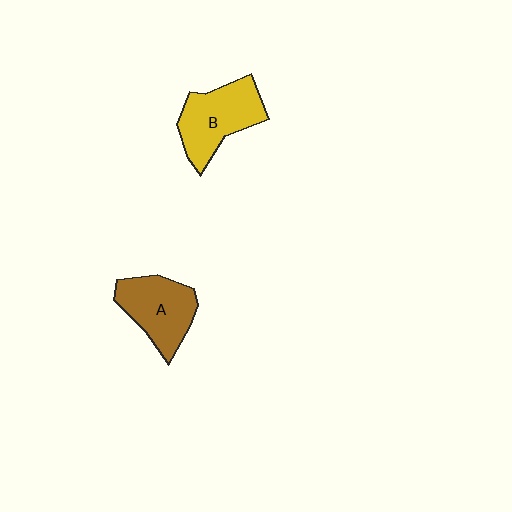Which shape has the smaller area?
Shape A (brown).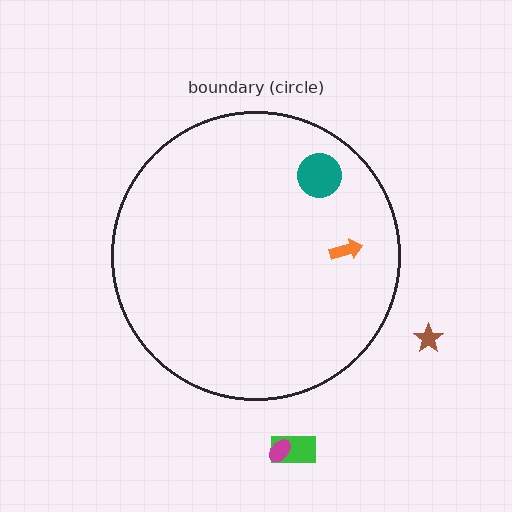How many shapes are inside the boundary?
2 inside, 3 outside.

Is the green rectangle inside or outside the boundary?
Outside.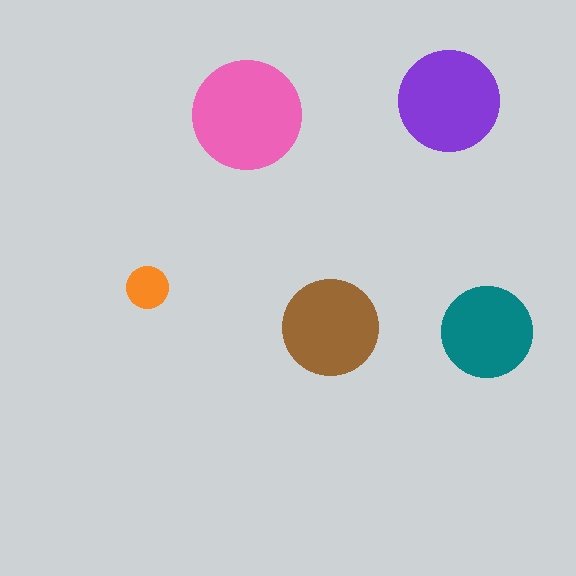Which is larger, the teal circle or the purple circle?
The purple one.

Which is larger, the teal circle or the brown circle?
The brown one.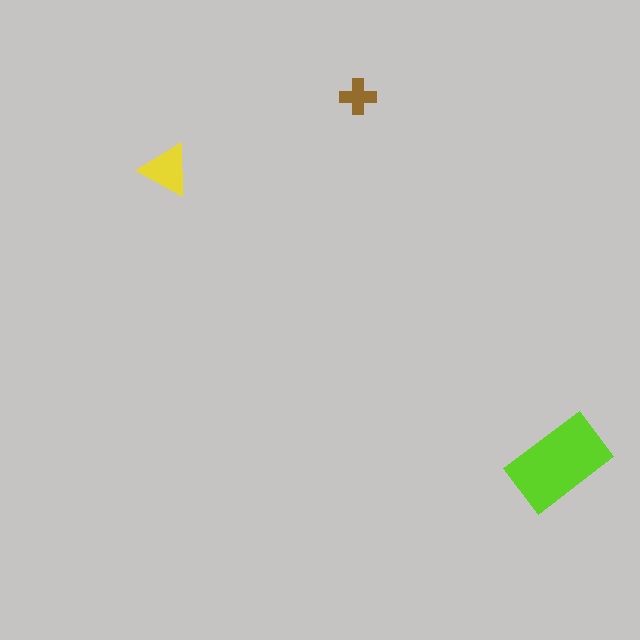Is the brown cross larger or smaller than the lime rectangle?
Smaller.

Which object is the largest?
The lime rectangle.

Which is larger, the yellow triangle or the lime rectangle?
The lime rectangle.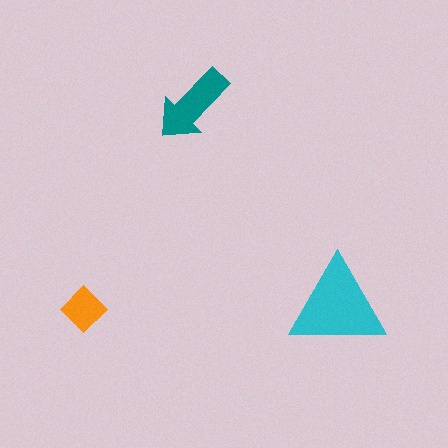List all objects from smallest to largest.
The orange diamond, the teal arrow, the cyan triangle.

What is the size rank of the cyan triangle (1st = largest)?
1st.